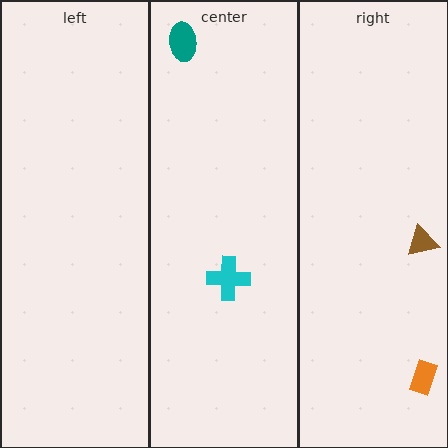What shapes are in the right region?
The orange rectangle, the brown triangle.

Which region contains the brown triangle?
The right region.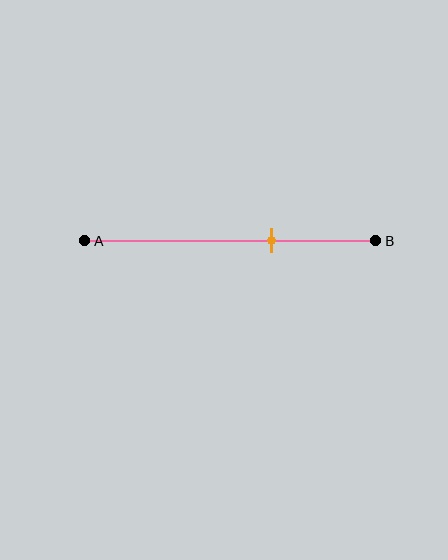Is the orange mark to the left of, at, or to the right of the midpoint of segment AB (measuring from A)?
The orange mark is to the right of the midpoint of segment AB.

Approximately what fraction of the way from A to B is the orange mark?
The orange mark is approximately 65% of the way from A to B.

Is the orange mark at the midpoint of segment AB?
No, the mark is at about 65% from A, not at the 50% midpoint.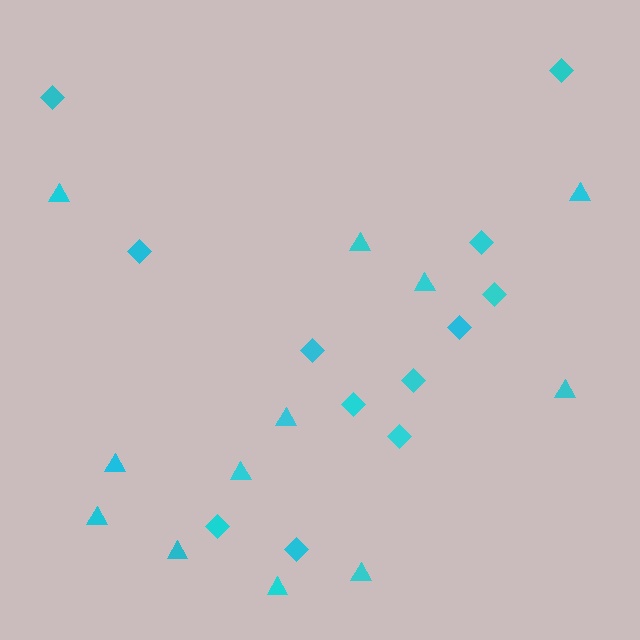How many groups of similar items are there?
There are 2 groups: one group of triangles (12) and one group of diamonds (12).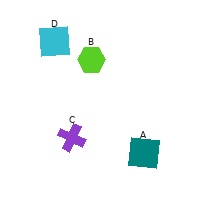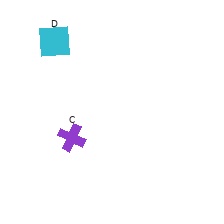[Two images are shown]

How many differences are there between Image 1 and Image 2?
There are 2 differences between the two images.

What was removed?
The lime hexagon (B), the teal square (A) were removed in Image 2.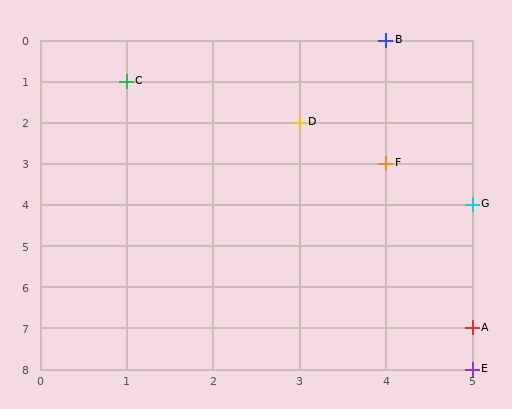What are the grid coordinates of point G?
Point G is at grid coordinates (5, 4).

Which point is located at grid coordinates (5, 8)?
Point E is at (5, 8).